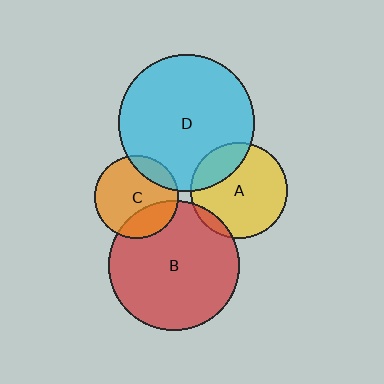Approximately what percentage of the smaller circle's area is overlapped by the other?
Approximately 25%.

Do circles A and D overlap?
Yes.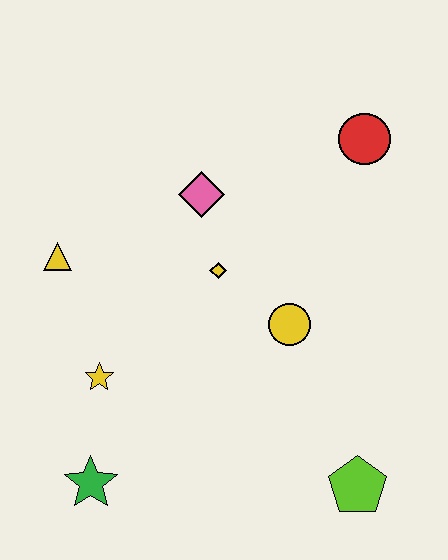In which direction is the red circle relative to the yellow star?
The red circle is to the right of the yellow star.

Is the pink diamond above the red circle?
No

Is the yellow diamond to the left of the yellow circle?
Yes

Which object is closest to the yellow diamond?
The pink diamond is closest to the yellow diamond.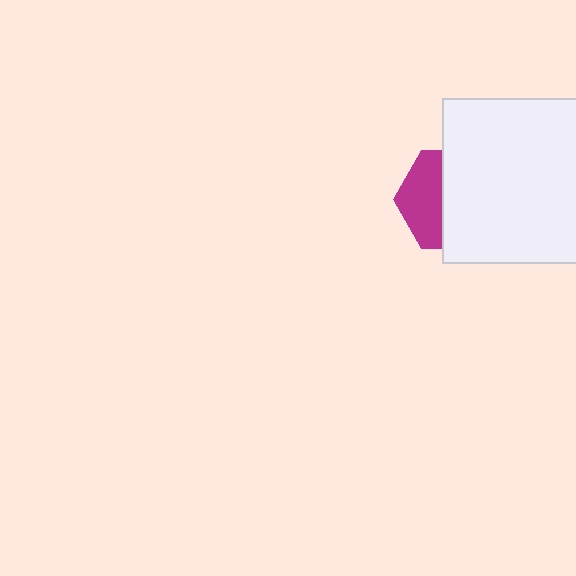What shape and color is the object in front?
The object in front is a white rectangle.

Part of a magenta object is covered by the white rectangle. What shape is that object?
It is a hexagon.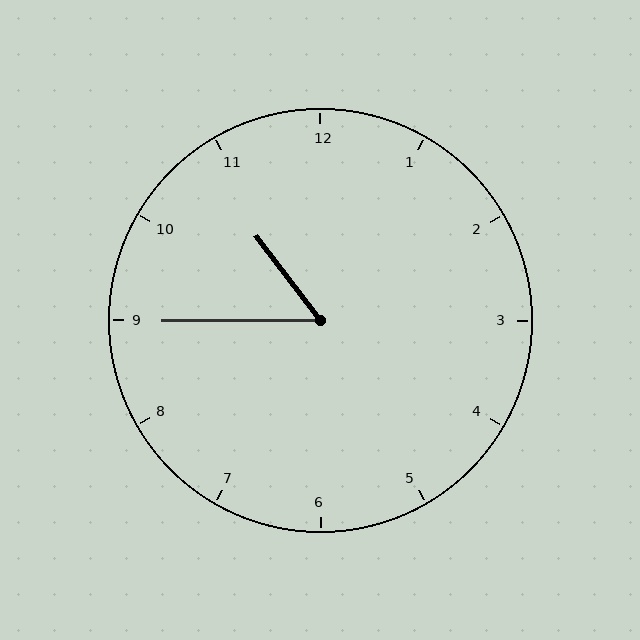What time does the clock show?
10:45.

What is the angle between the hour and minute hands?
Approximately 52 degrees.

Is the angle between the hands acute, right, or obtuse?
It is acute.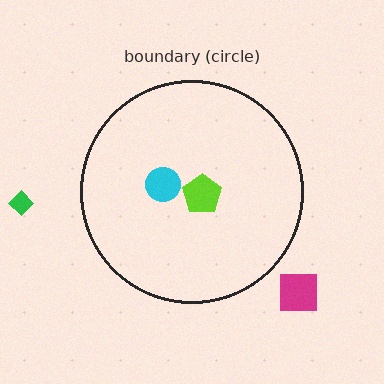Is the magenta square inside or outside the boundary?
Outside.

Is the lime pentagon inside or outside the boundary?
Inside.